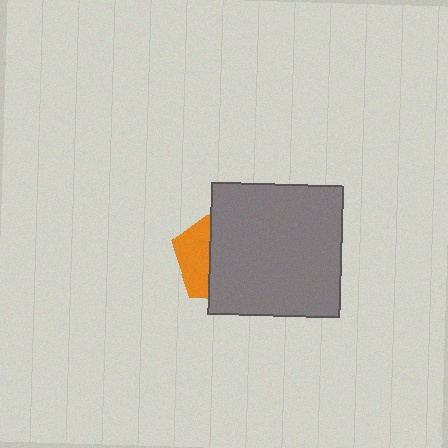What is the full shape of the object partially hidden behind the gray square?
The partially hidden object is an orange pentagon.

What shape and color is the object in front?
The object in front is a gray square.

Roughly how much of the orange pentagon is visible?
A small part of it is visible (roughly 33%).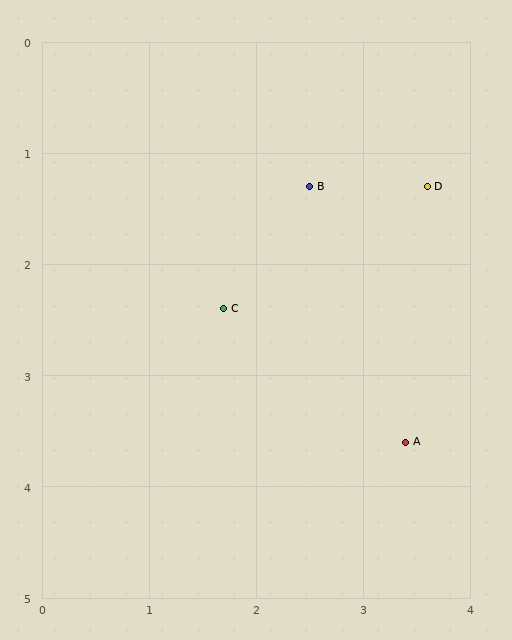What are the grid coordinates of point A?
Point A is at approximately (3.4, 3.6).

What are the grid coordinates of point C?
Point C is at approximately (1.7, 2.4).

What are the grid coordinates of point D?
Point D is at approximately (3.6, 1.3).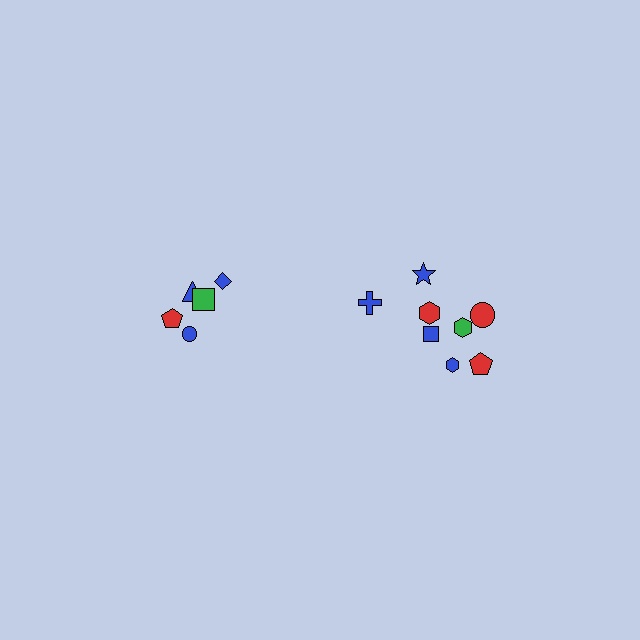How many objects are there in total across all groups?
There are 13 objects.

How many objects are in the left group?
There are 5 objects.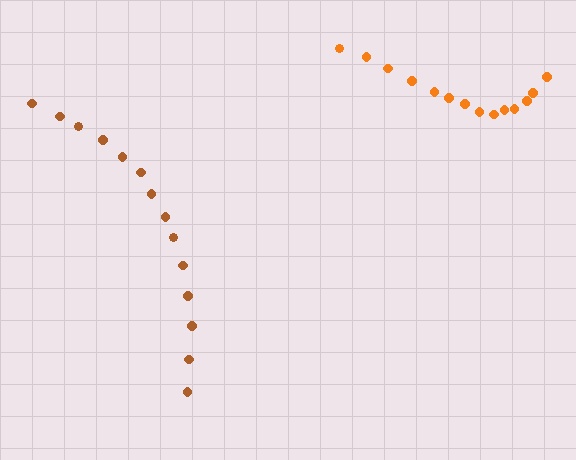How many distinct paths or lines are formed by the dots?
There are 2 distinct paths.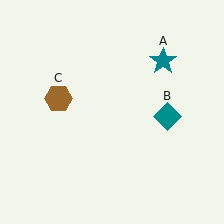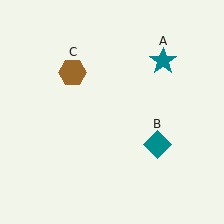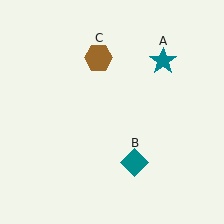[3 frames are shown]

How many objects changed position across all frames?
2 objects changed position: teal diamond (object B), brown hexagon (object C).